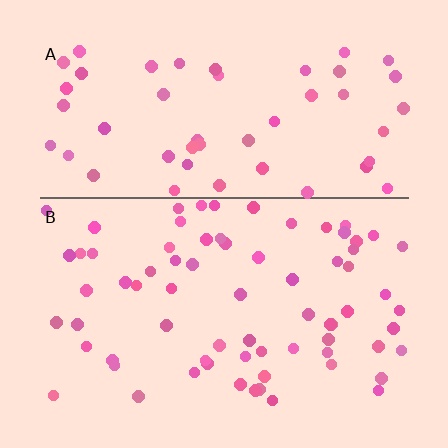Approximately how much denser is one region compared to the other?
Approximately 1.4× — region B over region A.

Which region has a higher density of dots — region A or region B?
B (the bottom).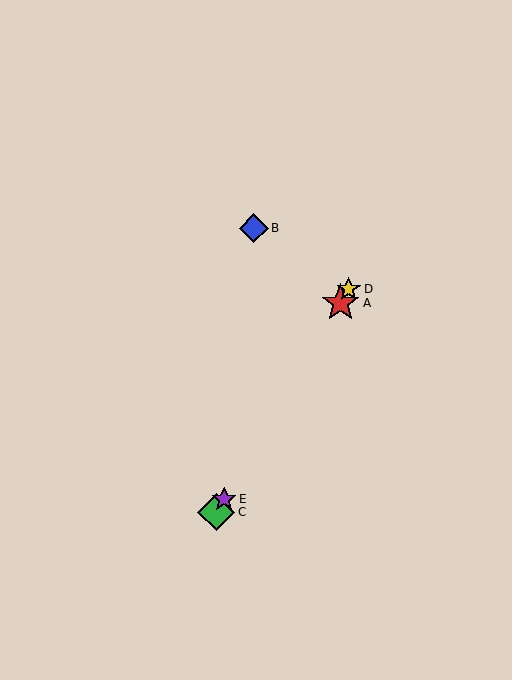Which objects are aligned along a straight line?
Objects A, C, D, E are aligned along a straight line.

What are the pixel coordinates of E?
Object E is at (224, 499).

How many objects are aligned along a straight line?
4 objects (A, C, D, E) are aligned along a straight line.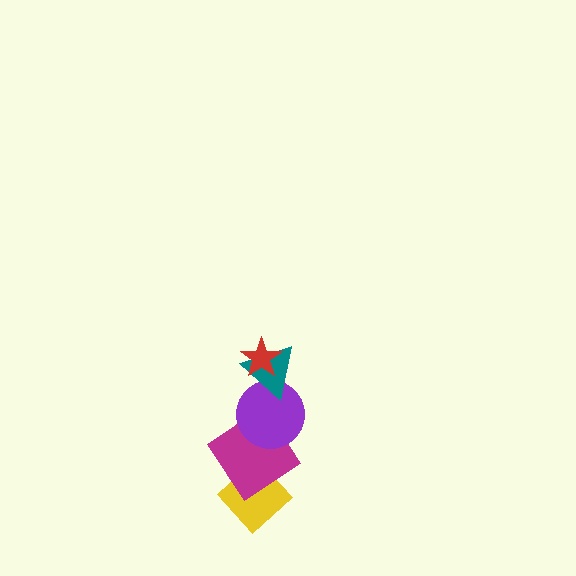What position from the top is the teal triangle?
The teal triangle is 2nd from the top.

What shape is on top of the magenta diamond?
The purple circle is on top of the magenta diamond.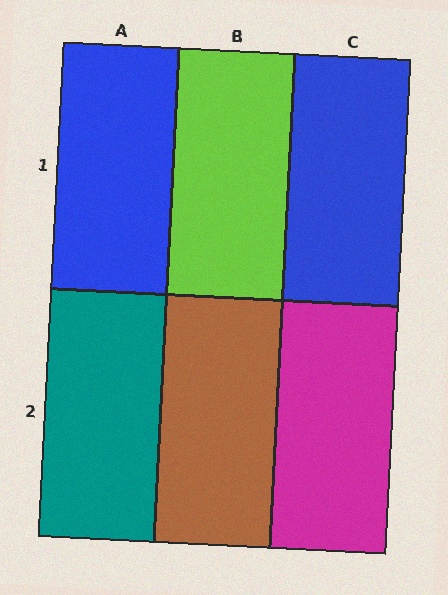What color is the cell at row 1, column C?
Blue.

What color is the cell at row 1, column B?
Lime.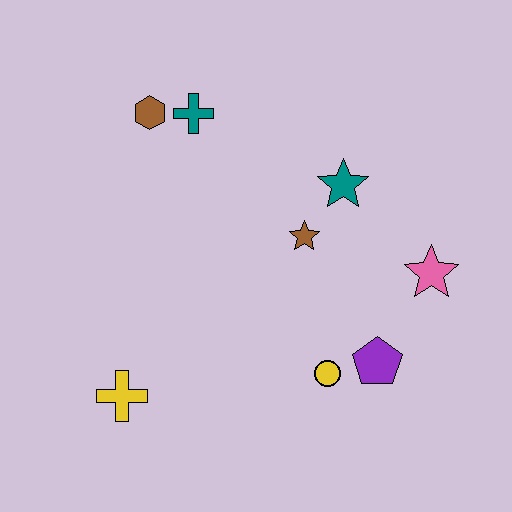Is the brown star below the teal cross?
Yes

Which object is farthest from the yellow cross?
The pink star is farthest from the yellow cross.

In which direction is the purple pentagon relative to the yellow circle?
The purple pentagon is to the right of the yellow circle.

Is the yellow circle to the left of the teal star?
Yes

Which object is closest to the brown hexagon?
The teal cross is closest to the brown hexagon.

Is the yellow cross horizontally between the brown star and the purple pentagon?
No